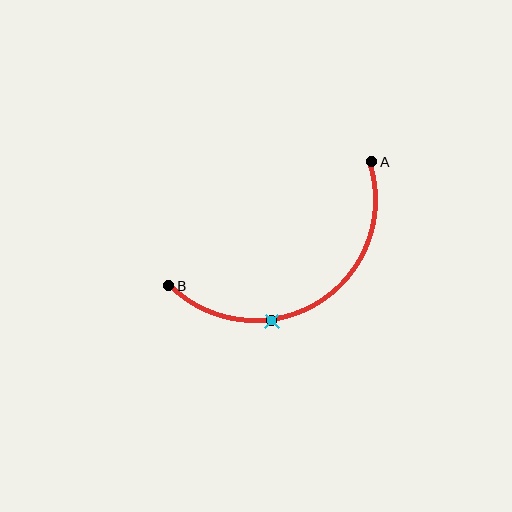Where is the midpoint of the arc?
The arc midpoint is the point on the curve farthest from the straight line joining A and B. It sits below that line.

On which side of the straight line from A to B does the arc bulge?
The arc bulges below the straight line connecting A and B.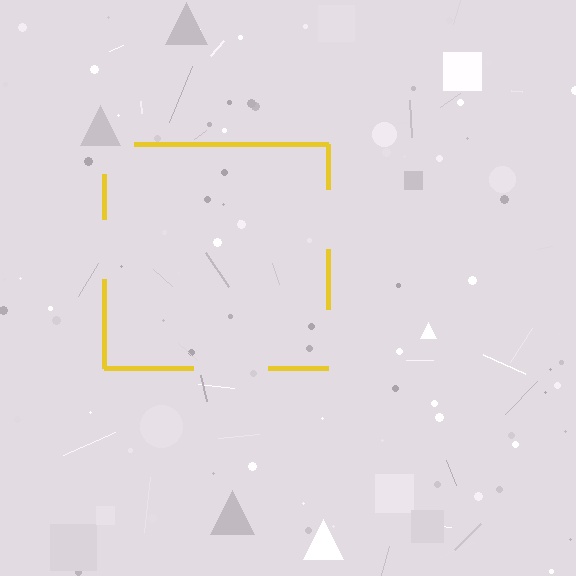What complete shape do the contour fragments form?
The contour fragments form a square.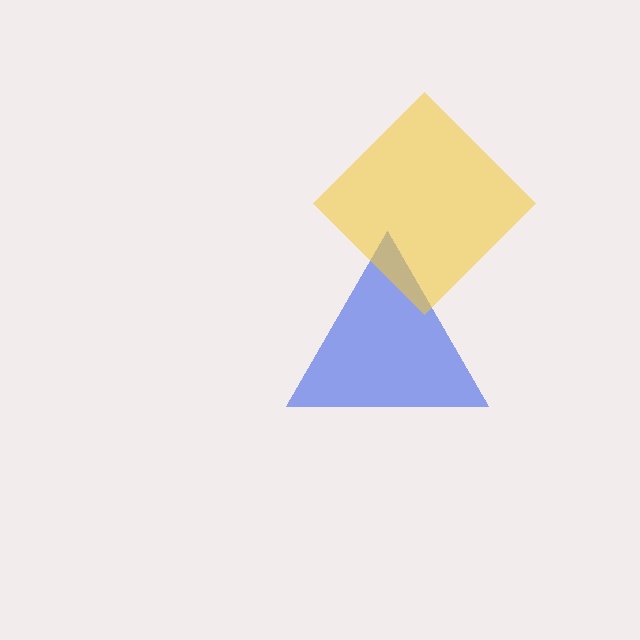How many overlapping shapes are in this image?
There are 2 overlapping shapes in the image.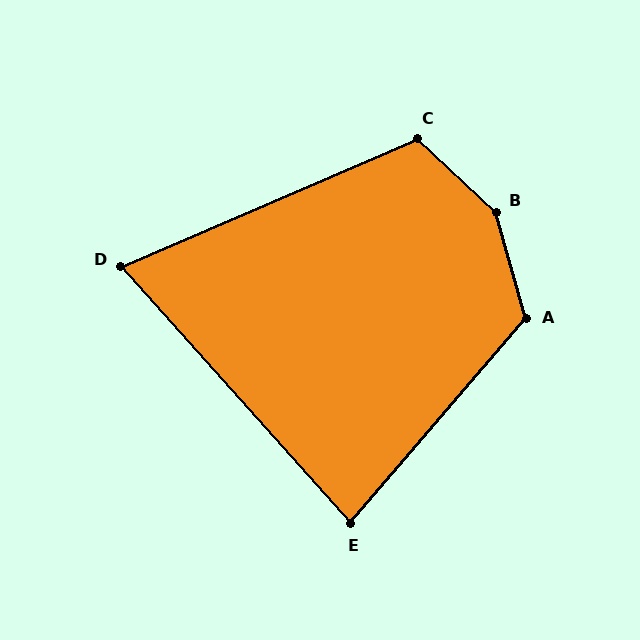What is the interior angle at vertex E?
Approximately 82 degrees (acute).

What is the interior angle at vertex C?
Approximately 113 degrees (obtuse).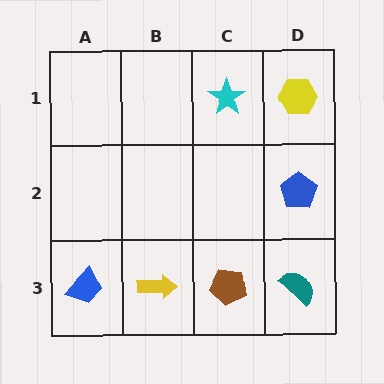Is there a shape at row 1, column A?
No, that cell is empty.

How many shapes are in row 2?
1 shape.